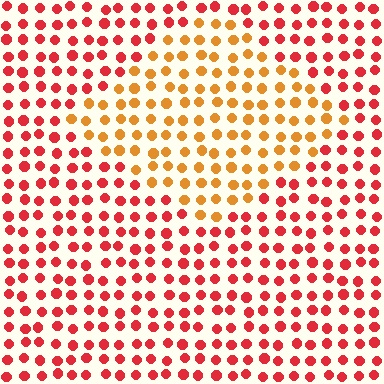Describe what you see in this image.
The image is filled with small red elements in a uniform arrangement. A diamond-shaped region is visible where the elements are tinted to a slightly different hue, forming a subtle color boundary.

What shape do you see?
I see a diamond.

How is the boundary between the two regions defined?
The boundary is defined purely by a slight shift in hue (about 38 degrees). Spacing, size, and orientation are identical on both sides.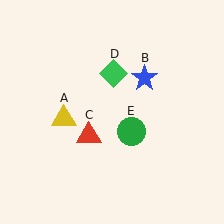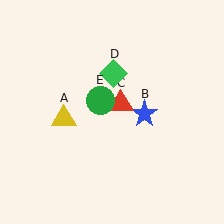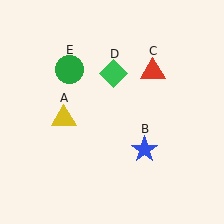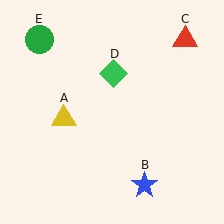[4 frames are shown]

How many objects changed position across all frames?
3 objects changed position: blue star (object B), red triangle (object C), green circle (object E).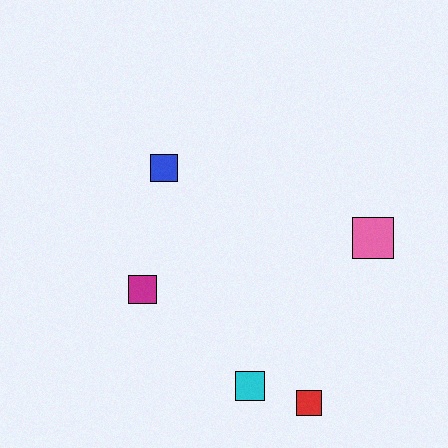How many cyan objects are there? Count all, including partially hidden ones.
There is 1 cyan object.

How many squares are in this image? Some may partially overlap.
There are 5 squares.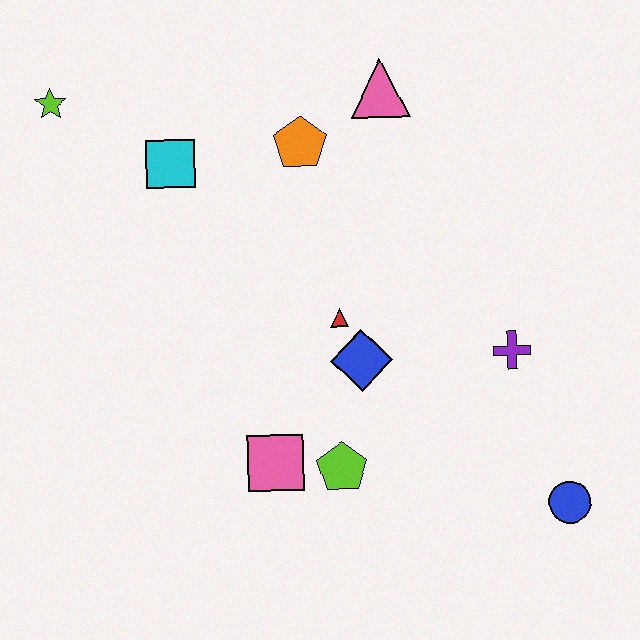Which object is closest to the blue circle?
The purple cross is closest to the blue circle.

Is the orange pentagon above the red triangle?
Yes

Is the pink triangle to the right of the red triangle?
Yes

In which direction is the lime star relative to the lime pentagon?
The lime star is above the lime pentagon.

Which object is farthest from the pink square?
The lime star is farthest from the pink square.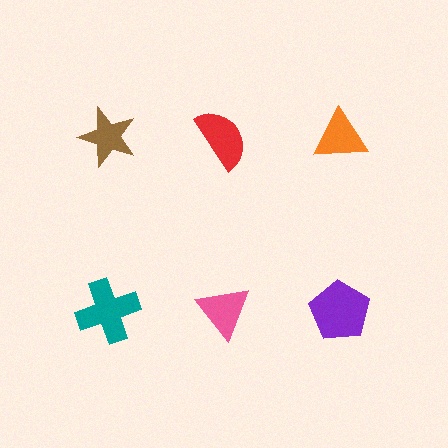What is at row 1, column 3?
An orange triangle.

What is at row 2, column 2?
A pink triangle.